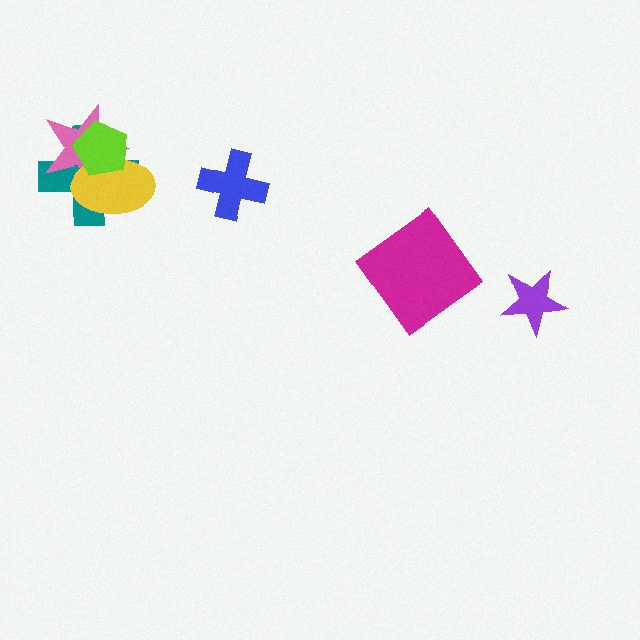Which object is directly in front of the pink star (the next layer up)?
The yellow ellipse is directly in front of the pink star.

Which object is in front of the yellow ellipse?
The lime pentagon is in front of the yellow ellipse.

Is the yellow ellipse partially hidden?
Yes, it is partially covered by another shape.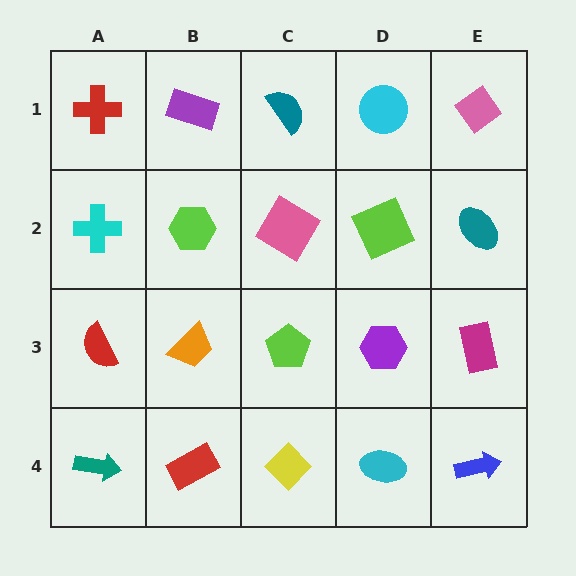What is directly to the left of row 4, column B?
A teal arrow.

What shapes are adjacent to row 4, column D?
A purple hexagon (row 3, column D), a yellow diamond (row 4, column C), a blue arrow (row 4, column E).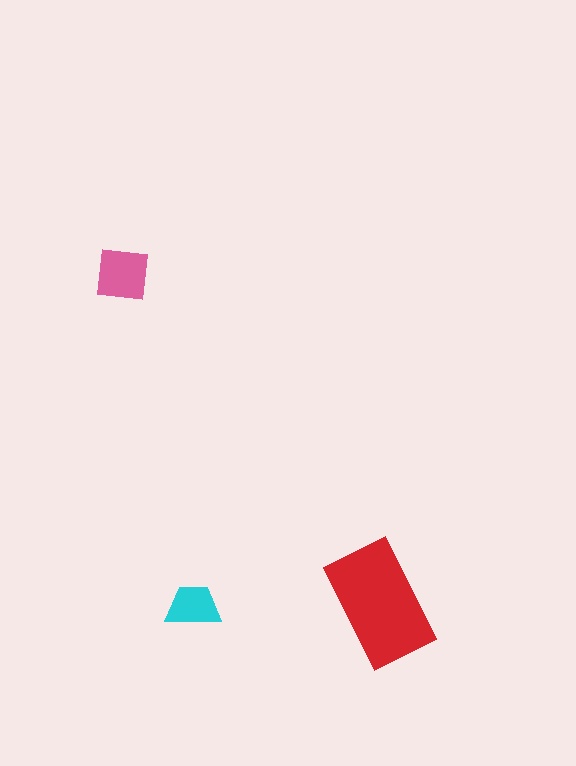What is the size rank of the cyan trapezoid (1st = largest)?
3rd.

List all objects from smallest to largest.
The cyan trapezoid, the pink square, the red rectangle.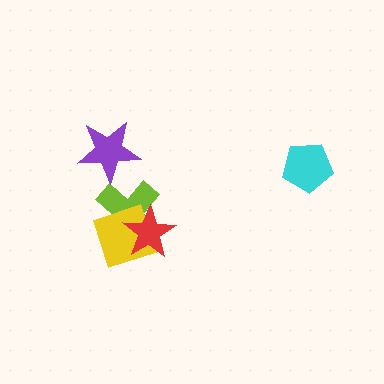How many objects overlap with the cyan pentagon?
0 objects overlap with the cyan pentagon.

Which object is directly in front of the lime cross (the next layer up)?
The yellow square is directly in front of the lime cross.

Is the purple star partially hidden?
No, no other shape covers it.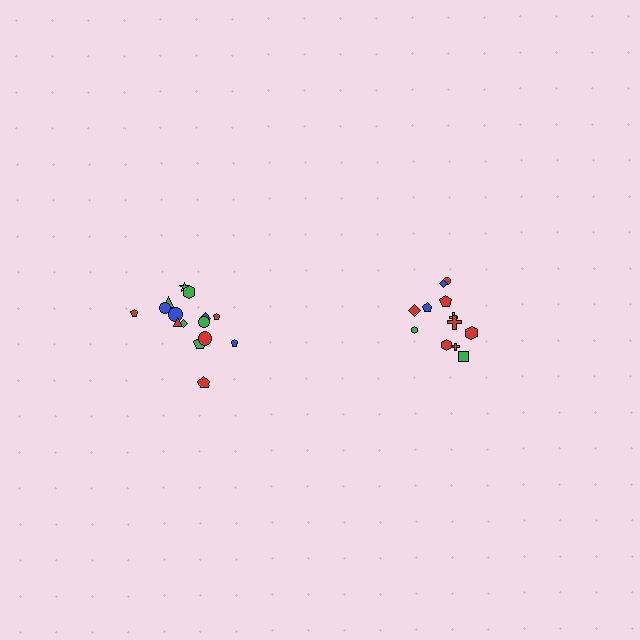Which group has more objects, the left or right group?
The left group.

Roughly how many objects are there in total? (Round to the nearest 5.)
Roughly 25 objects in total.